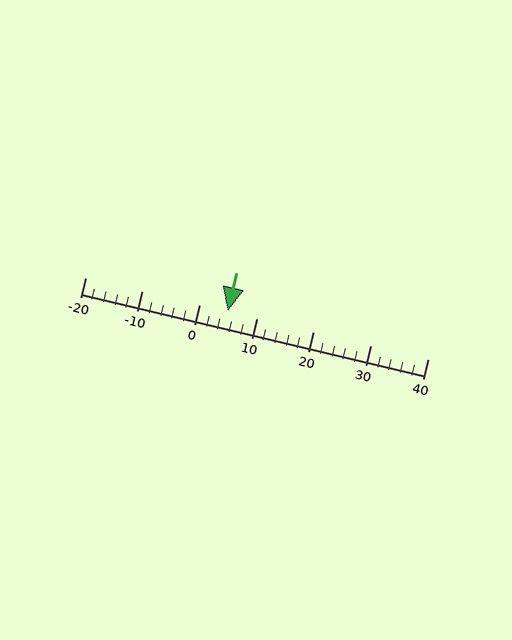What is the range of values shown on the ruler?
The ruler shows values from -20 to 40.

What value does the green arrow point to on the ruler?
The green arrow points to approximately 5.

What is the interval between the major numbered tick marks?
The major tick marks are spaced 10 units apart.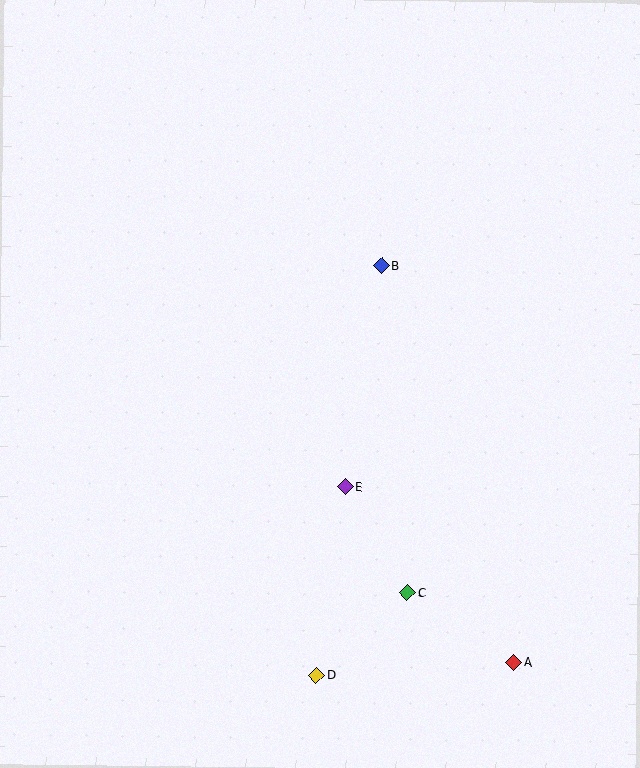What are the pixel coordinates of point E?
Point E is at (345, 487).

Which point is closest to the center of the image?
Point E at (345, 487) is closest to the center.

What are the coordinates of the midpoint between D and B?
The midpoint between D and B is at (349, 470).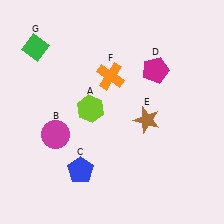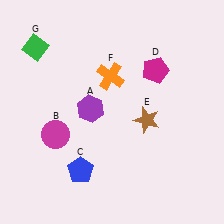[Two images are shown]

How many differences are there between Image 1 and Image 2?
There is 1 difference between the two images.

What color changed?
The hexagon (A) changed from lime in Image 1 to purple in Image 2.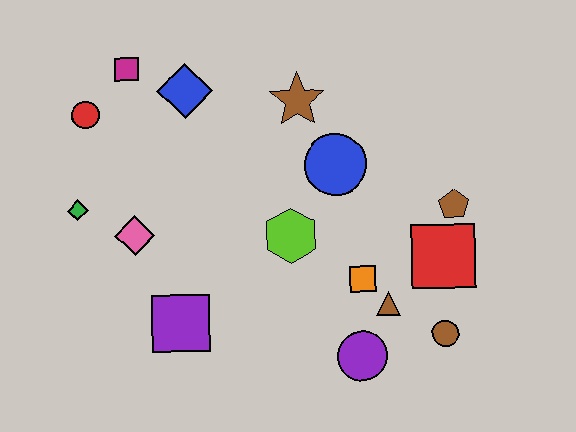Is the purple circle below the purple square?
Yes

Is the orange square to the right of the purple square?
Yes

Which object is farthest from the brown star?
The brown circle is farthest from the brown star.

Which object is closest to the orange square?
The brown triangle is closest to the orange square.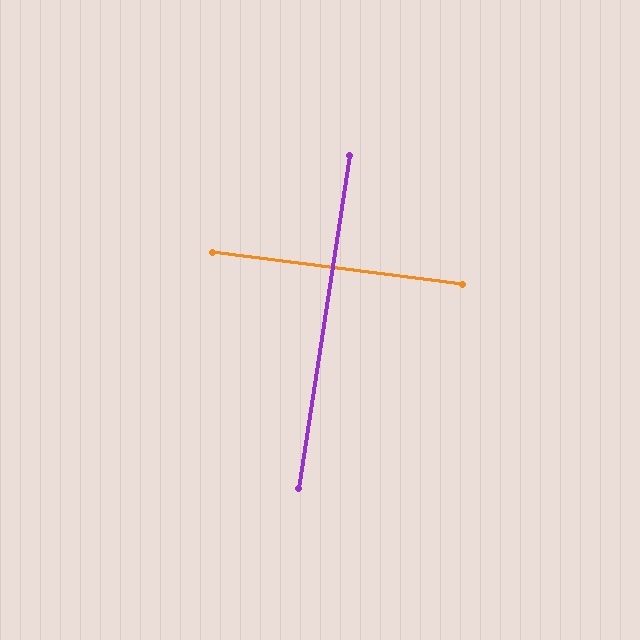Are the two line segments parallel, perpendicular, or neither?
Perpendicular — they meet at approximately 89°.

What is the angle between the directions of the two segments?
Approximately 89 degrees.